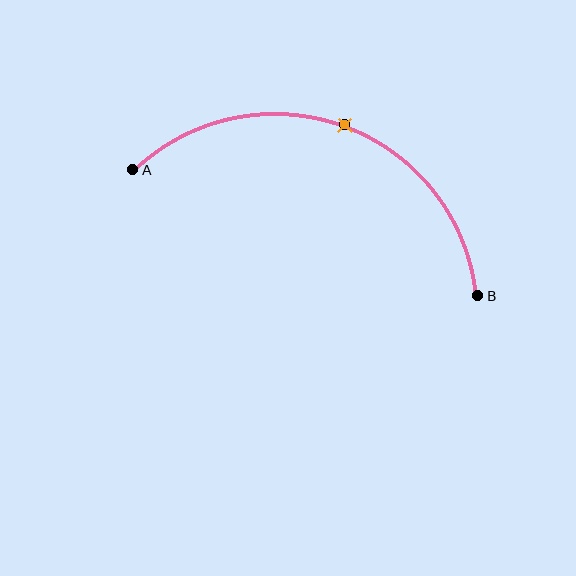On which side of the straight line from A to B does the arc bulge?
The arc bulges above the straight line connecting A and B.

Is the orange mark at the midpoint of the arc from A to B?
Yes. The orange mark lies on the arc at equal arc-length from both A and B — it is the arc midpoint.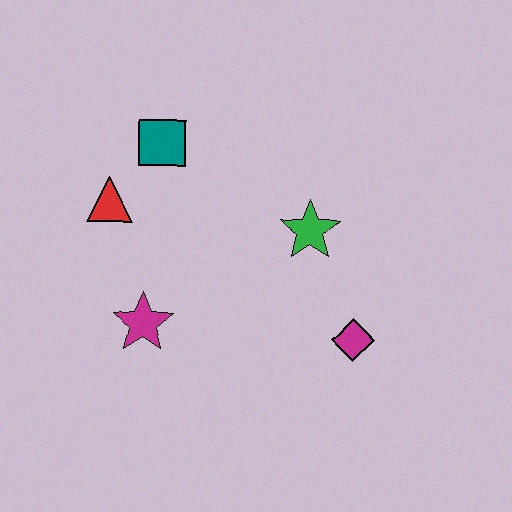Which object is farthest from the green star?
The red triangle is farthest from the green star.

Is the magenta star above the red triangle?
No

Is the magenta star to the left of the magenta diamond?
Yes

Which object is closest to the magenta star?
The red triangle is closest to the magenta star.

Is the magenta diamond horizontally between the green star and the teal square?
No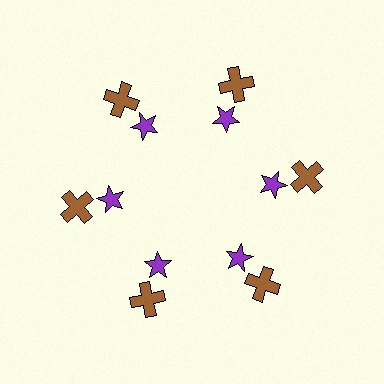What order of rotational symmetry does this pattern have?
This pattern has 6-fold rotational symmetry.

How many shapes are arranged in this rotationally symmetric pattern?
There are 12 shapes, arranged in 6 groups of 2.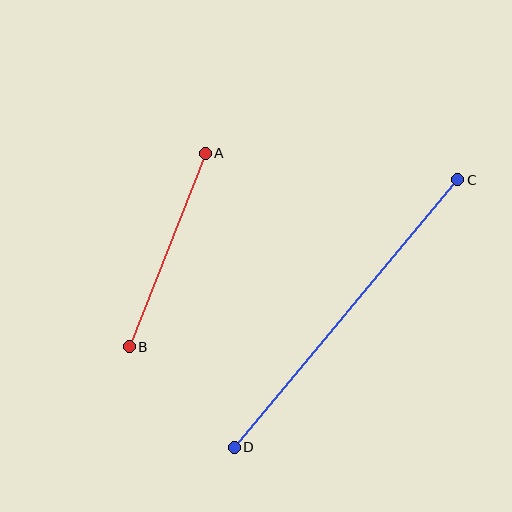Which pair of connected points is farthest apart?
Points C and D are farthest apart.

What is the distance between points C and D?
The distance is approximately 349 pixels.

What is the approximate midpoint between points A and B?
The midpoint is at approximately (167, 250) pixels.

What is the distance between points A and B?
The distance is approximately 207 pixels.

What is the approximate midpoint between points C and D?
The midpoint is at approximately (346, 314) pixels.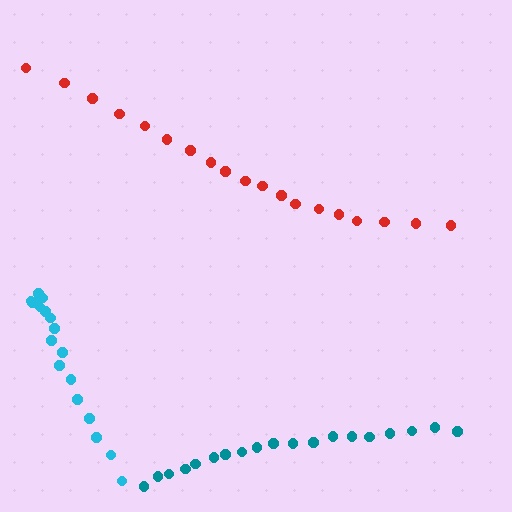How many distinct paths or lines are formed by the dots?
There are 3 distinct paths.